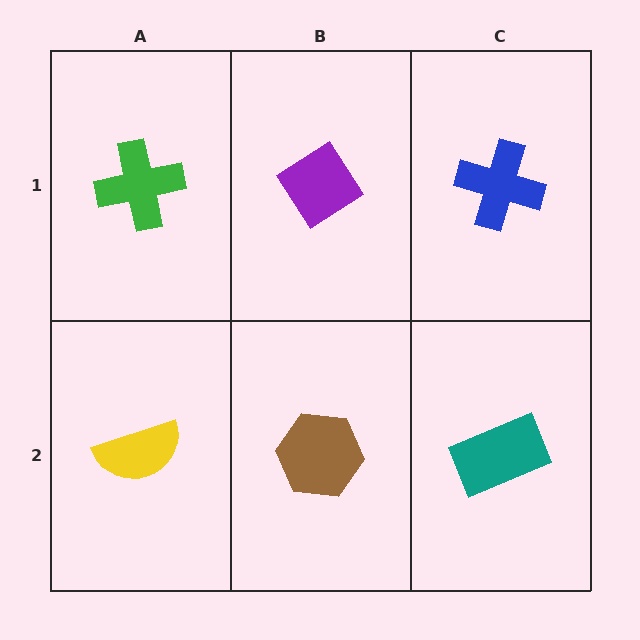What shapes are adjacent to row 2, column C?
A blue cross (row 1, column C), a brown hexagon (row 2, column B).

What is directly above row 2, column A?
A green cross.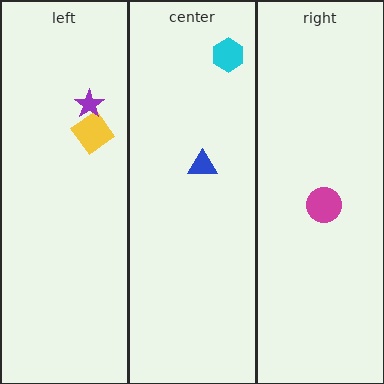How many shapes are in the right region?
1.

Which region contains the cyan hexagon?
The center region.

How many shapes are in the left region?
2.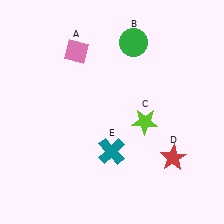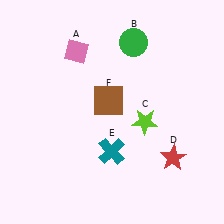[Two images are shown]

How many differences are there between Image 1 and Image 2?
There is 1 difference between the two images.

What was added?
A brown square (F) was added in Image 2.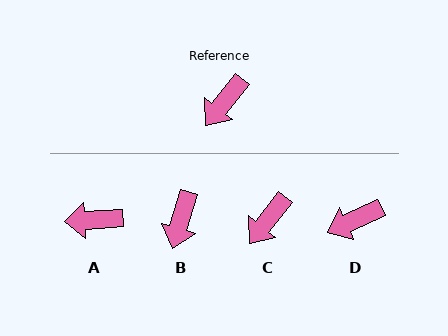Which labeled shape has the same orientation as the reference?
C.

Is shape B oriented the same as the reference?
No, it is off by about 22 degrees.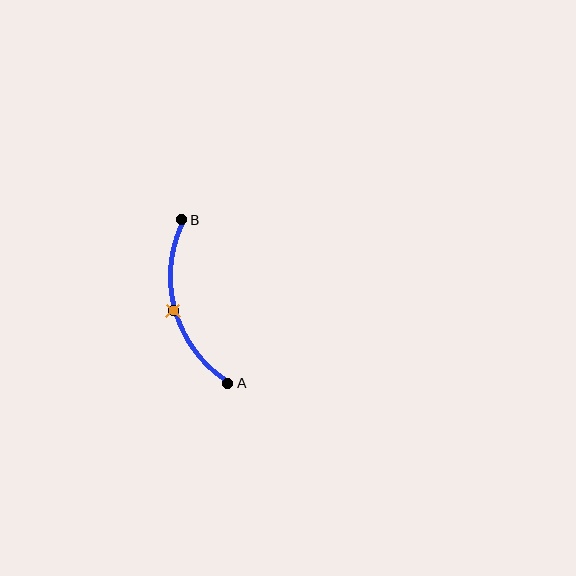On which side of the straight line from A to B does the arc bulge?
The arc bulges to the left of the straight line connecting A and B.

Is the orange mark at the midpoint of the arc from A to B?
Yes. The orange mark lies on the arc at equal arc-length from both A and B — it is the arc midpoint.